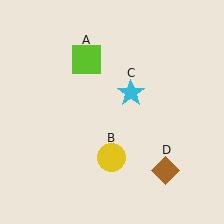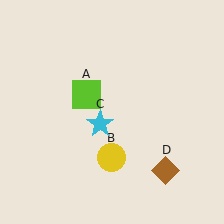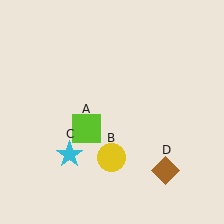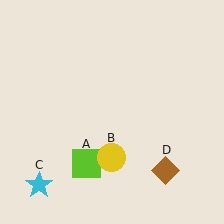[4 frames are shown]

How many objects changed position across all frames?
2 objects changed position: lime square (object A), cyan star (object C).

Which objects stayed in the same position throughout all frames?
Yellow circle (object B) and brown diamond (object D) remained stationary.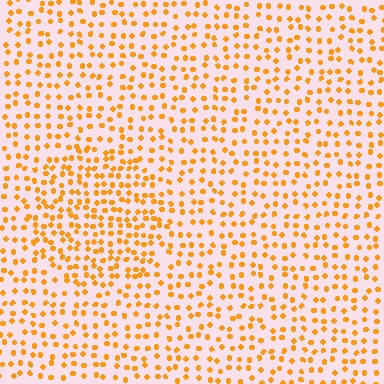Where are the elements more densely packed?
The elements are more densely packed inside the circle boundary.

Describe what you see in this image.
The image contains small orange elements arranged at two different densities. A circle-shaped region is visible where the elements are more densely packed than the surrounding area.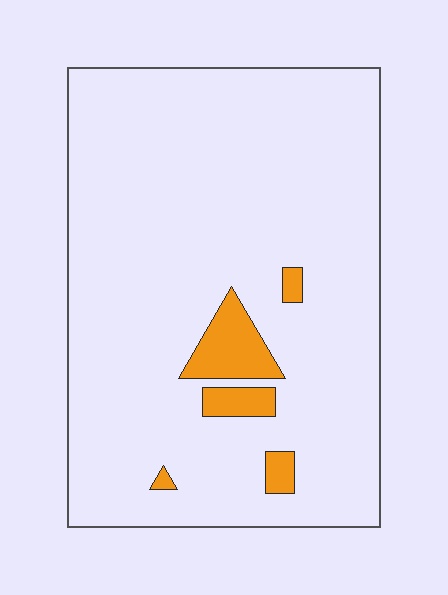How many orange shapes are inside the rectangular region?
5.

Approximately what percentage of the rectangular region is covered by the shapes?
Approximately 5%.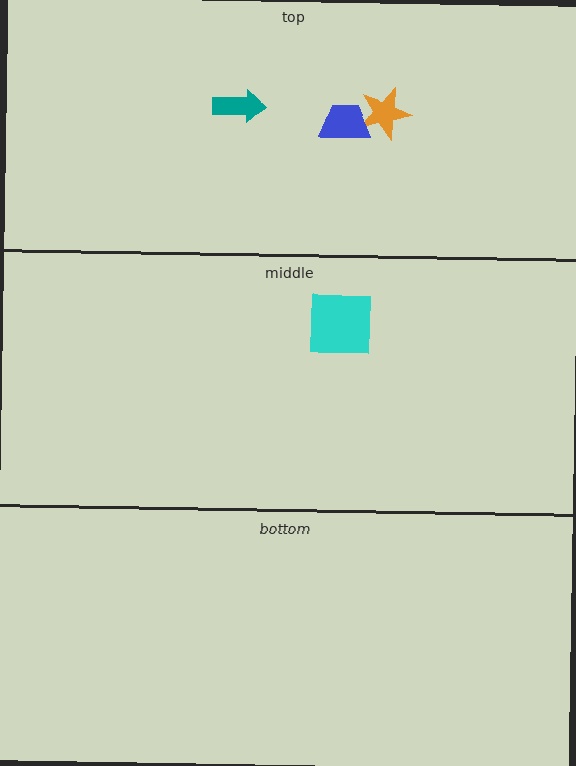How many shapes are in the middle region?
1.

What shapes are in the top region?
The orange star, the blue trapezoid, the teal arrow.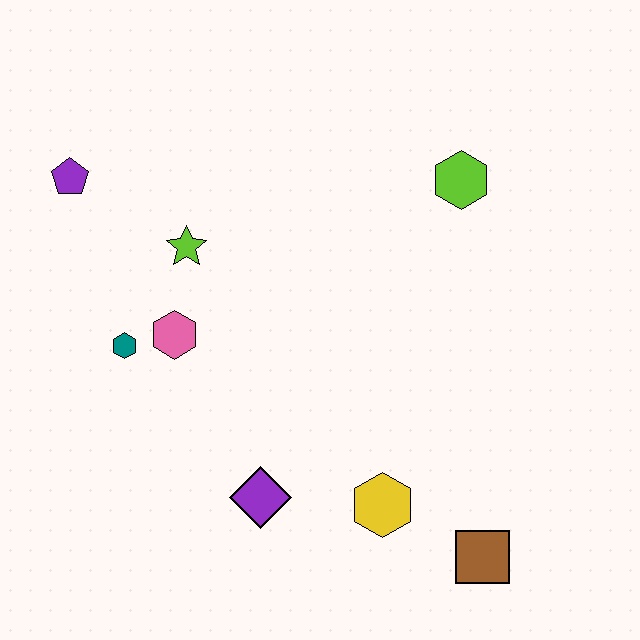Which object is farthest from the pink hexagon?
The brown square is farthest from the pink hexagon.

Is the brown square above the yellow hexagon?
No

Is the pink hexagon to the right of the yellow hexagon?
No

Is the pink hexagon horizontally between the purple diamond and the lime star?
No